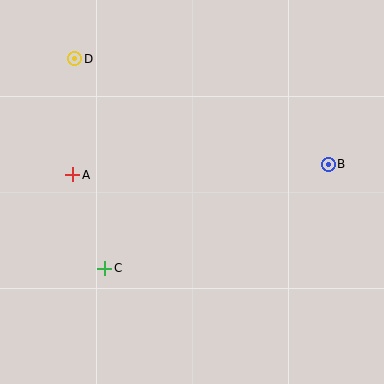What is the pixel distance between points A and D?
The distance between A and D is 116 pixels.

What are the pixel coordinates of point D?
Point D is at (75, 59).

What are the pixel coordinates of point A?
Point A is at (73, 175).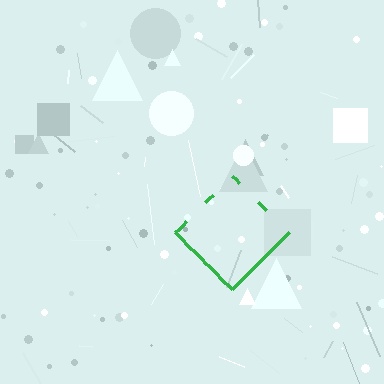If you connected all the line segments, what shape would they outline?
They would outline a diamond.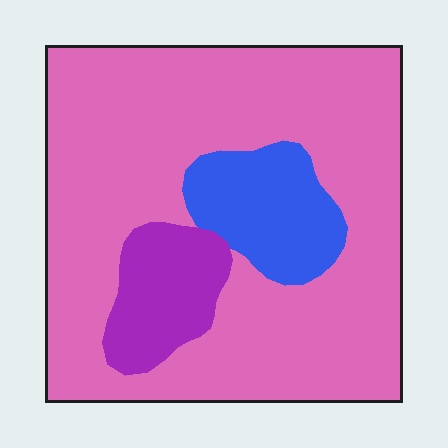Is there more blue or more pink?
Pink.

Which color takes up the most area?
Pink, at roughly 75%.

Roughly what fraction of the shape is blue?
Blue covers 13% of the shape.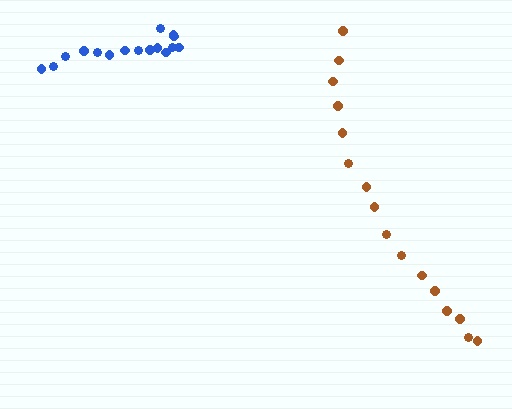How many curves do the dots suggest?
There are 2 distinct paths.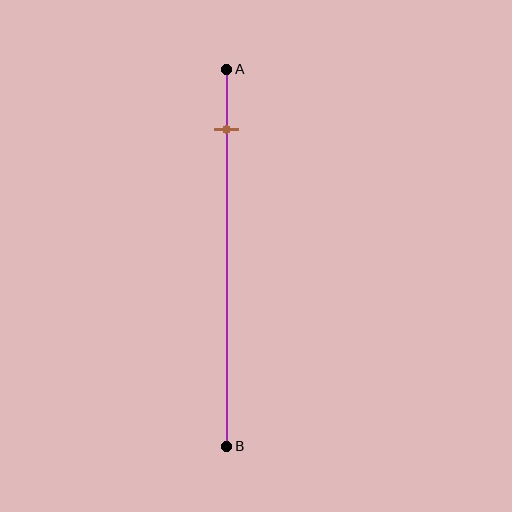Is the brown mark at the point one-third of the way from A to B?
No, the mark is at about 15% from A, not at the 33% one-third point.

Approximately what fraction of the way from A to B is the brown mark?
The brown mark is approximately 15% of the way from A to B.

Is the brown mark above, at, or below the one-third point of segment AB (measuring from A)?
The brown mark is above the one-third point of segment AB.